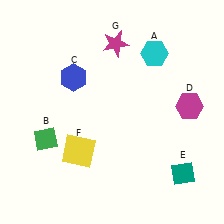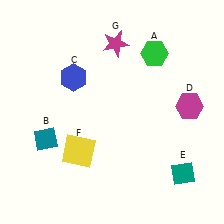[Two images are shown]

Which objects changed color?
A changed from cyan to green. B changed from green to teal.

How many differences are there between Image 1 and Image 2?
There are 2 differences between the two images.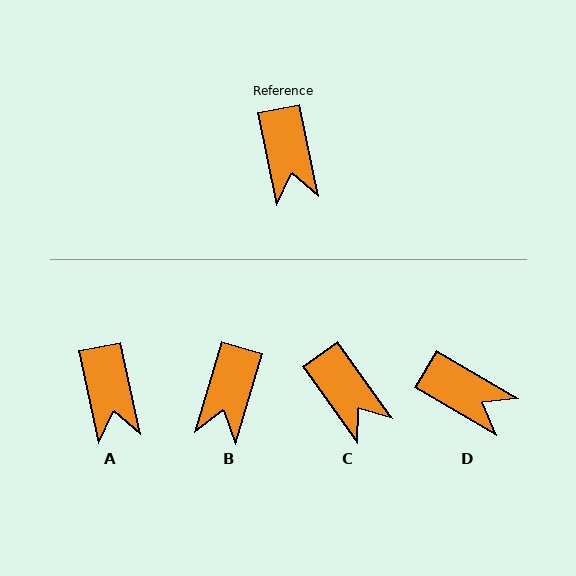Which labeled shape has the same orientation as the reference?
A.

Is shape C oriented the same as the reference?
No, it is off by about 24 degrees.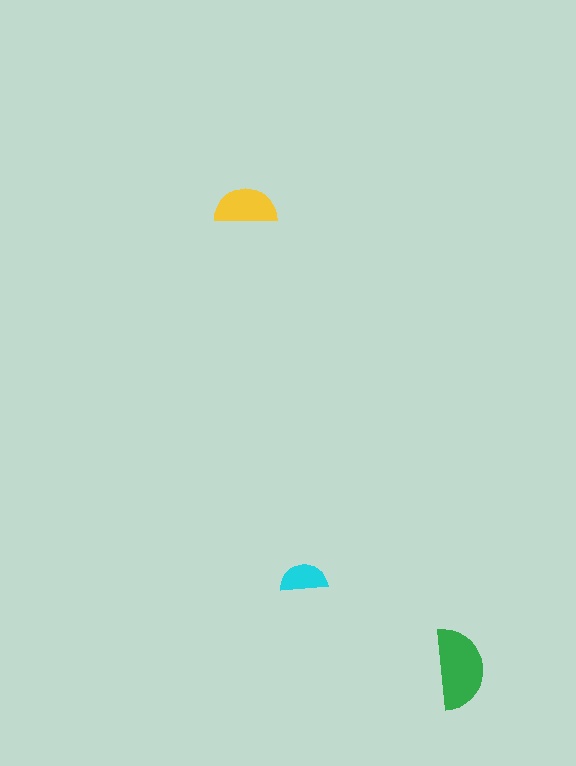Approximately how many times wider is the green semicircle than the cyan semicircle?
About 1.5 times wider.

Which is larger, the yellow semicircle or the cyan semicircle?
The yellow one.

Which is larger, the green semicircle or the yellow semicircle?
The green one.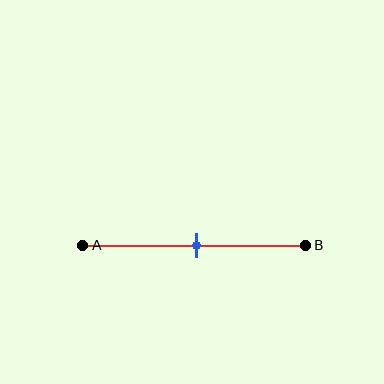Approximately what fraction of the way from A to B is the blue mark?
The blue mark is approximately 50% of the way from A to B.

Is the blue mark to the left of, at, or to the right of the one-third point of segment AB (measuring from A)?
The blue mark is to the right of the one-third point of segment AB.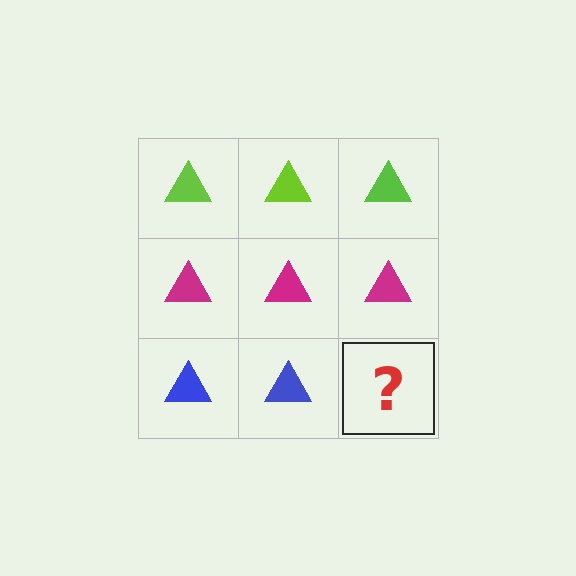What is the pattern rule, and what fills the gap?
The rule is that each row has a consistent color. The gap should be filled with a blue triangle.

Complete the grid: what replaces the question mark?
The question mark should be replaced with a blue triangle.